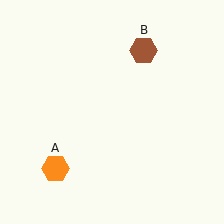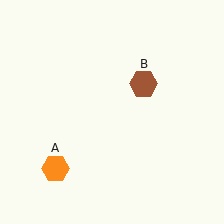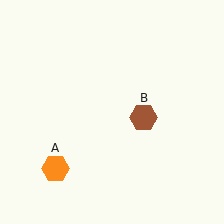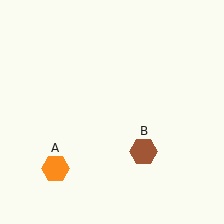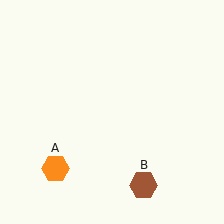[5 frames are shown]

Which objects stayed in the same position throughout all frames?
Orange hexagon (object A) remained stationary.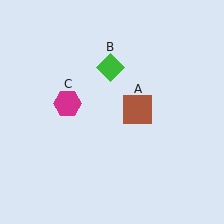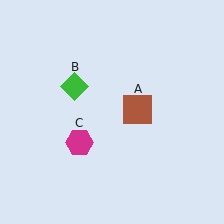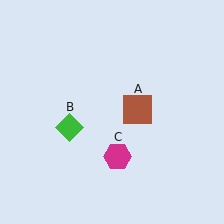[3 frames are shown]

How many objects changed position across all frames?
2 objects changed position: green diamond (object B), magenta hexagon (object C).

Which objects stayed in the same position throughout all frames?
Brown square (object A) remained stationary.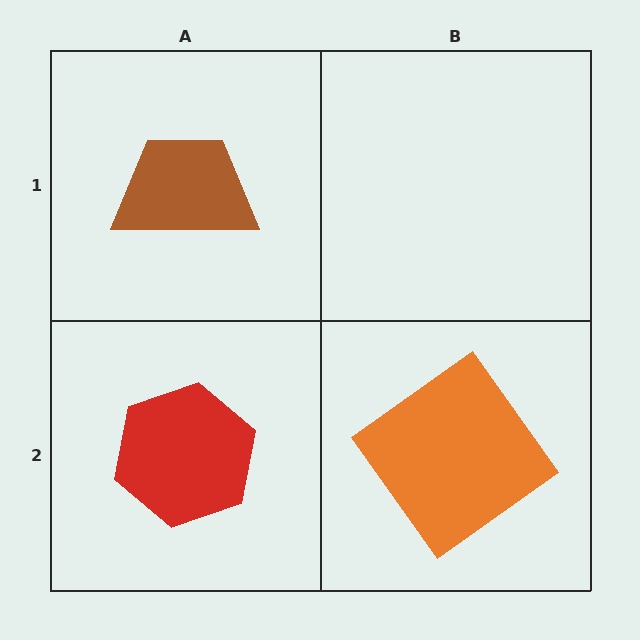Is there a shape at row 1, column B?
No, that cell is empty.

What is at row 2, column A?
A red hexagon.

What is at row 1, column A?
A brown trapezoid.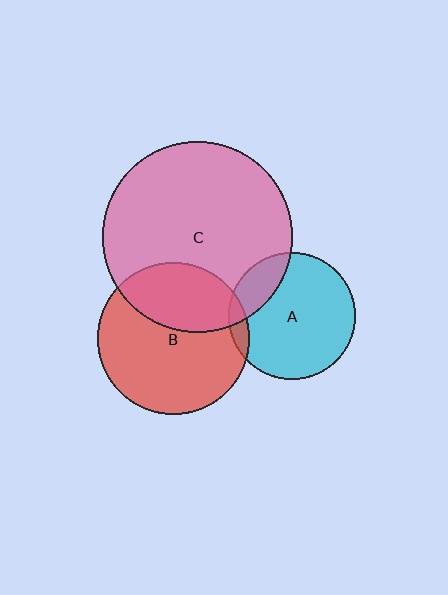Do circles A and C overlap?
Yes.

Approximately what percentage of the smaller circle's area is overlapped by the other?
Approximately 20%.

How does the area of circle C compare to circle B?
Approximately 1.6 times.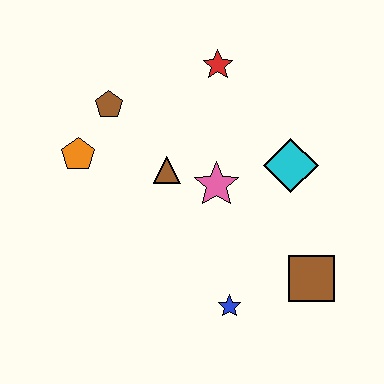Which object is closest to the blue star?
The brown square is closest to the blue star.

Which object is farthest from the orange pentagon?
The brown square is farthest from the orange pentagon.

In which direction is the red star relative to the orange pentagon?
The red star is to the right of the orange pentagon.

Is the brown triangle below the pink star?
No